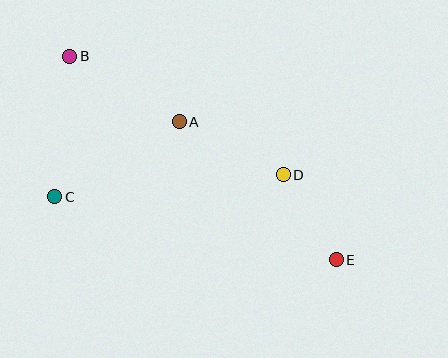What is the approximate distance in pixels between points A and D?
The distance between A and D is approximately 117 pixels.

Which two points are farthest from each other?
Points B and E are farthest from each other.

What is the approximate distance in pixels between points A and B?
The distance between A and B is approximately 128 pixels.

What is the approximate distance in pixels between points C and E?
The distance between C and E is approximately 289 pixels.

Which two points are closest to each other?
Points D and E are closest to each other.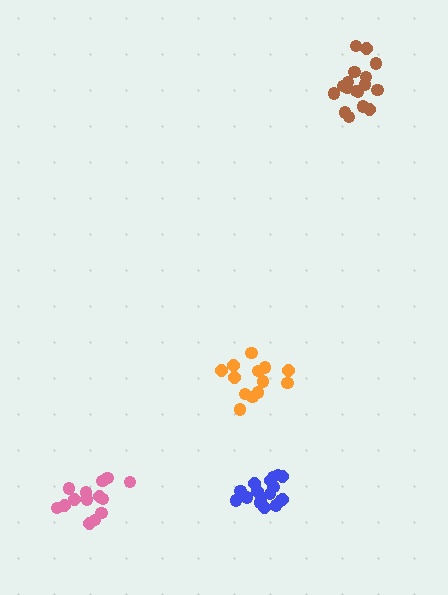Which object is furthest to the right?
The brown cluster is rightmost.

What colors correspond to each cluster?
The clusters are colored: brown, pink, blue, orange.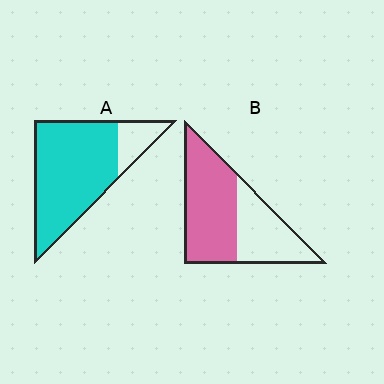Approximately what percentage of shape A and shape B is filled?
A is approximately 85% and B is approximately 60%.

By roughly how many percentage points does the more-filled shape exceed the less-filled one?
By roughly 25 percentage points (A over B).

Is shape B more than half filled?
Yes.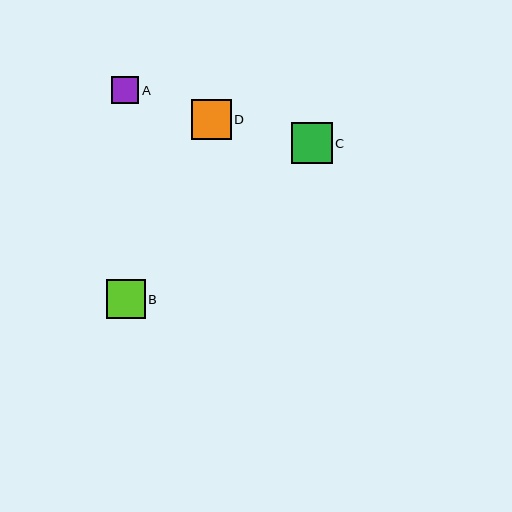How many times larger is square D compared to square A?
Square D is approximately 1.5 times the size of square A.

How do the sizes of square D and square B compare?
Square D and square B are approximately the same size.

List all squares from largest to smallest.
From largest to smallest: C, D, B, A.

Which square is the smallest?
Square A is the smallest with a size of approximately 27 pixels.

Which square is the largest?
Square C is the largest with a size of approximately 40 pixels.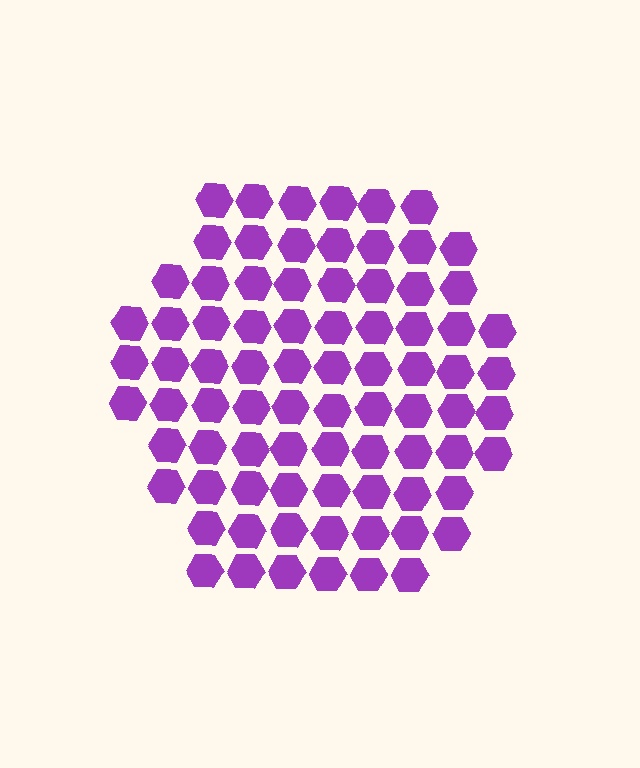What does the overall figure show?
The overall figure shows a hexagon.